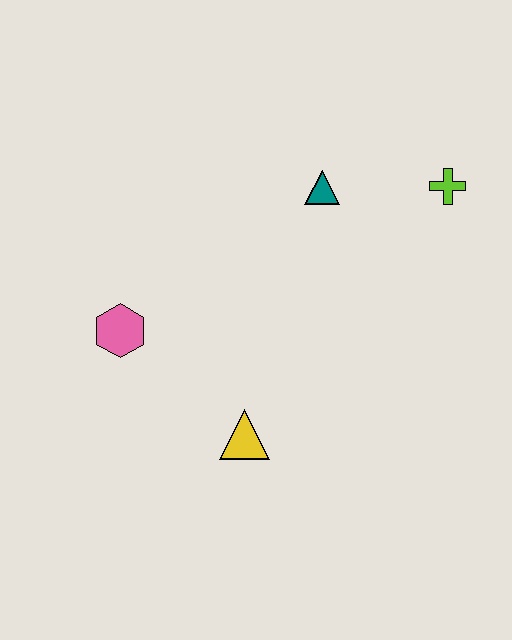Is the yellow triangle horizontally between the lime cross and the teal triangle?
No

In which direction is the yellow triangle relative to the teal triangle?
The yellow triangle is below the teal triangle.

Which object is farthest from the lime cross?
The pink hexagon is farthest from the lime cross.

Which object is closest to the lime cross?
The teal triangle is closest to the lime cross.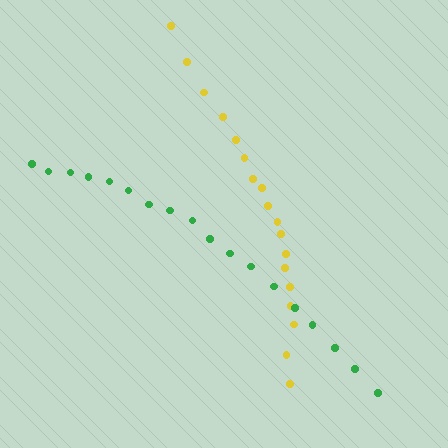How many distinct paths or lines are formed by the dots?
There are 2 distinct paths.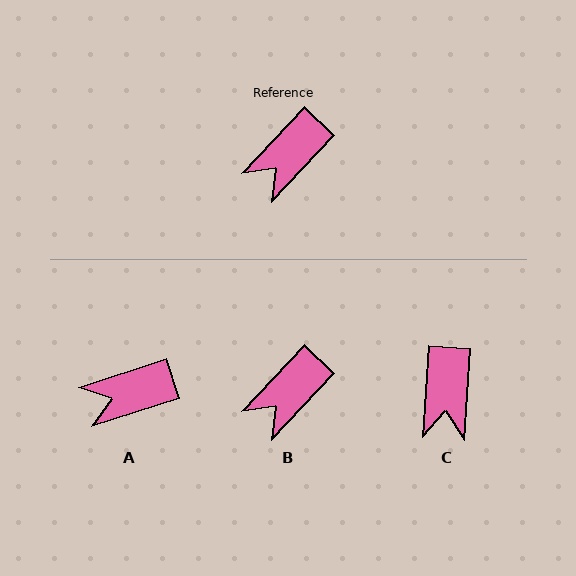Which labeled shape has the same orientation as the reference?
B.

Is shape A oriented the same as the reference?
No, it is off by about 28 degrees.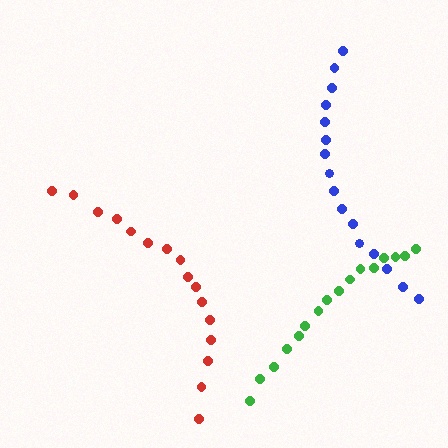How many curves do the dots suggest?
There are 3 distinct paths.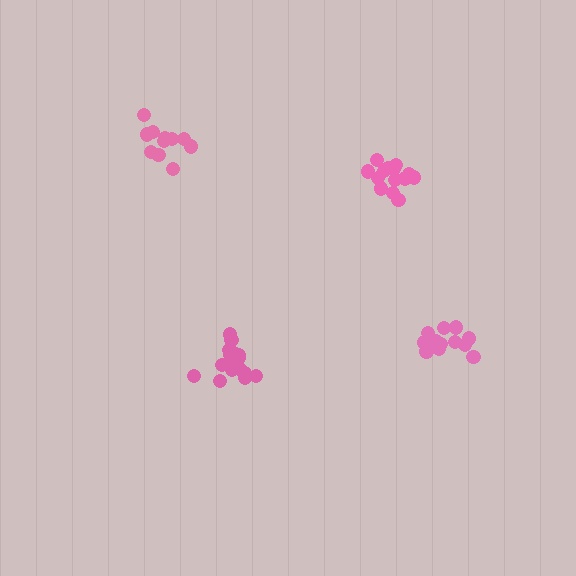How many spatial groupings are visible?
There are 4 spatial groupings.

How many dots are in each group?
Group 1: 14 dots, Group 2: 16 dots, Group 3: 11 dots, Group 4: 12 dots (53 total).